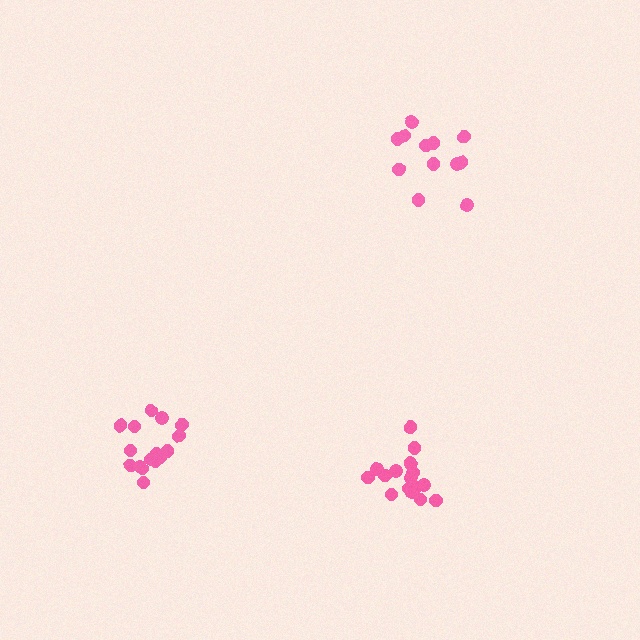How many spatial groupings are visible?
There are 3 spatial groupings.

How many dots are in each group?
Group 1: 16 dots, Group 2: 12 dots, Group 3: 16 dots (44 total).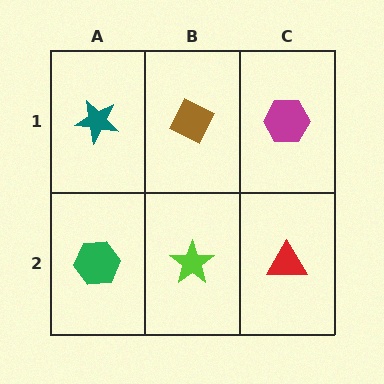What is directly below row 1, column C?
A red triangle.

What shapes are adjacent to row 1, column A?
A green hexagon (row 2, column A), a brown diamond (row 1, column B).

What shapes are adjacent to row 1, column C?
A red triangle (row 2, column C), a brown diamond (row 1, column B).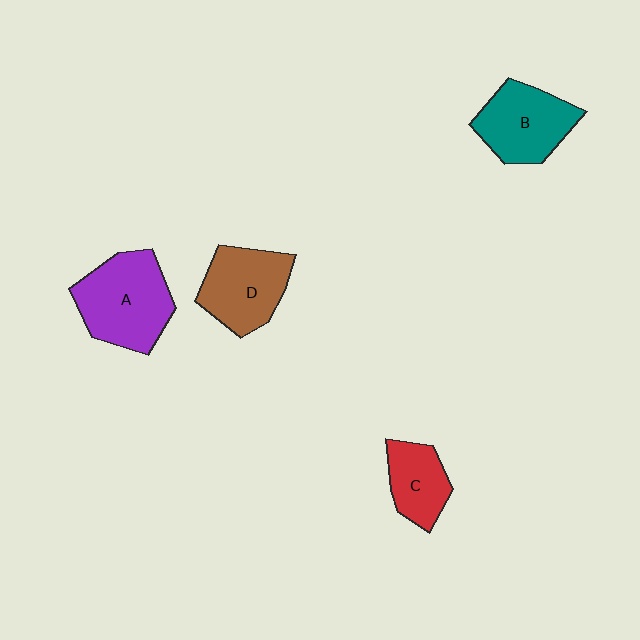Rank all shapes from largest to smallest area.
From largest to smallest: A (purple), B (teal), D (brown), C (red).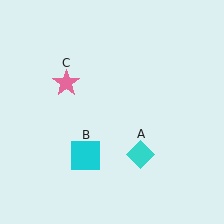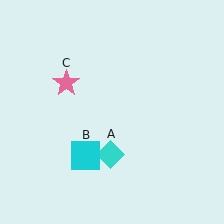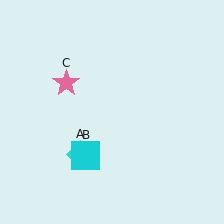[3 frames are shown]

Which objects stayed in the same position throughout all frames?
Cyan square (object B) and pink star (object C) remained stationary.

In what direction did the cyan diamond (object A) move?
The cyan diamond (object A) moved left.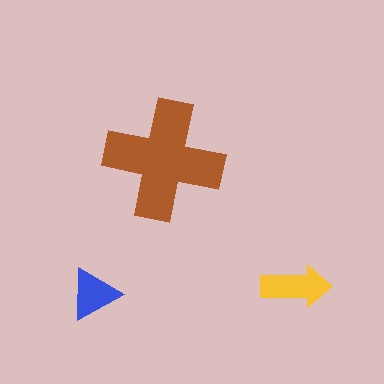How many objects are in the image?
There are 3 objects in the image.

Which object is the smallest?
The blue triangle.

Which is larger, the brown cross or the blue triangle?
The brown cross.